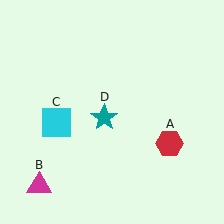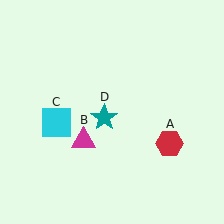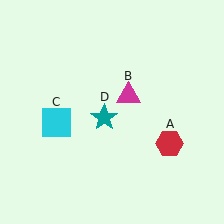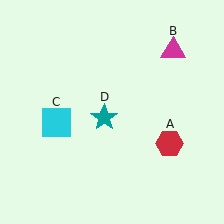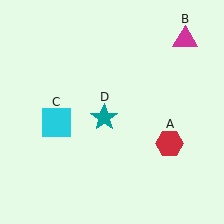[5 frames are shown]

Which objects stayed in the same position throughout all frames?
Red hexagon (object A) and cyan square (object C) and teal star (object D) remained stationary.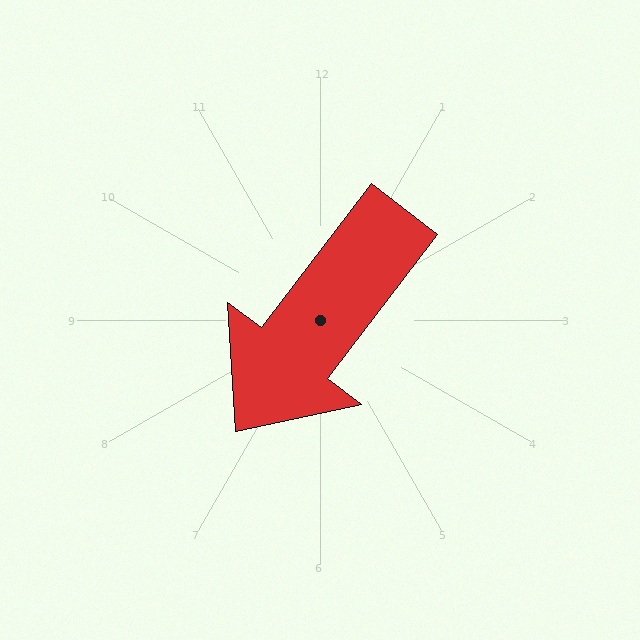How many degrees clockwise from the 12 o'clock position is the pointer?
Approximately 217 degrees.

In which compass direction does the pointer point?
Southwest.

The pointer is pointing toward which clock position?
Roughly 7 o'clock.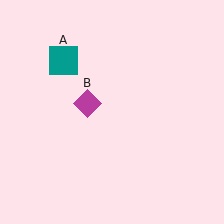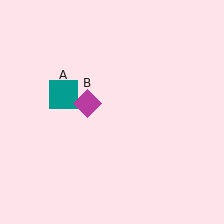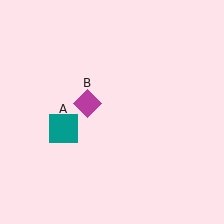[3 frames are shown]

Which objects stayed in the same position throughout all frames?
Magenta diamond (object B) remained stationary.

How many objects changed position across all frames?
1 object changed position: teal square (object A).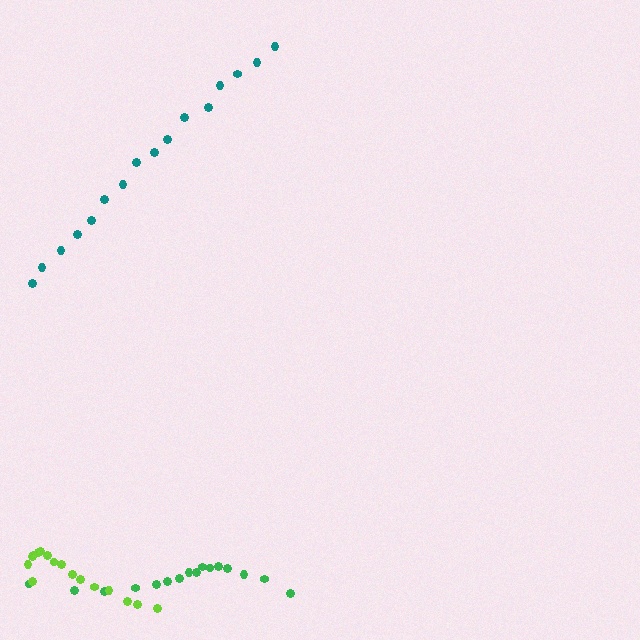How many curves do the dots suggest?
There are 3 distinct paths.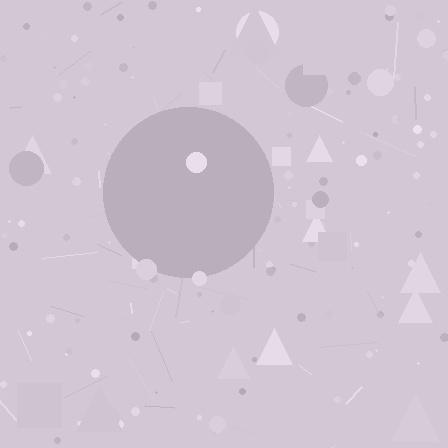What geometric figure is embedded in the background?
A circle is embedded in the background.